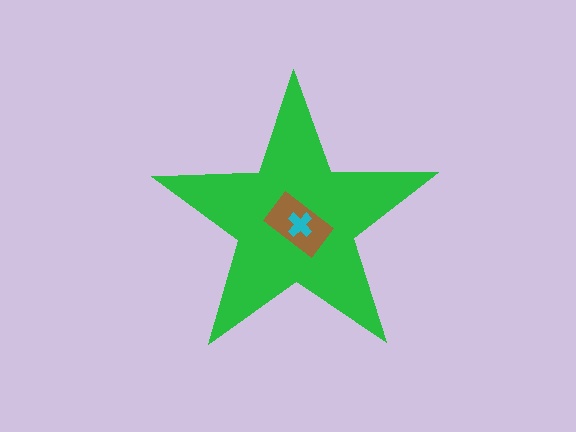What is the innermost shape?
The cyan cross.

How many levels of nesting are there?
3.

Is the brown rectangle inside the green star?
Yes.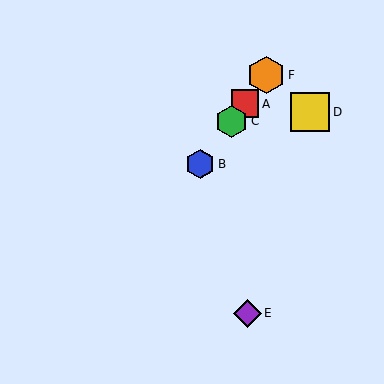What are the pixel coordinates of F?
Object F is at (266, 75).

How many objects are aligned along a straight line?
4 objects (A, B, C, F) are aligned along a straight line.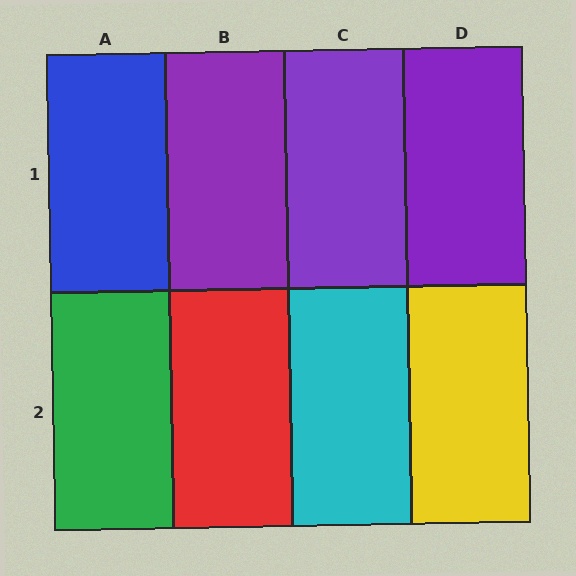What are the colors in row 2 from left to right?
Green, red, cyan, yellow.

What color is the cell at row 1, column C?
Purple.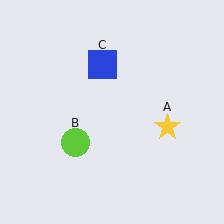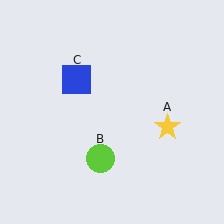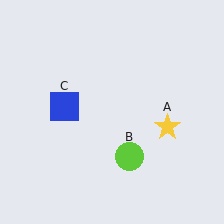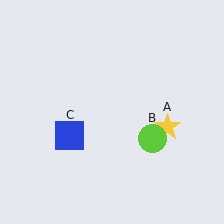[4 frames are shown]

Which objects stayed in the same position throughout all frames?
Yellow star (object A) remained stationary.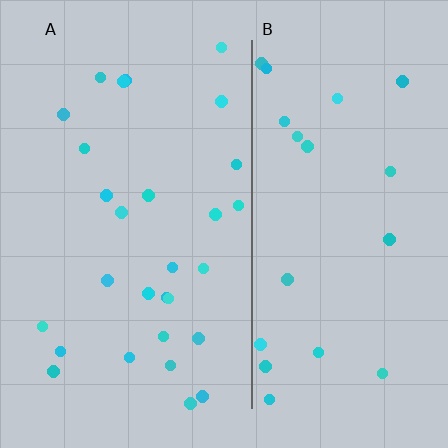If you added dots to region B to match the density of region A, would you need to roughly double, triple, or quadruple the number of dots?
Approximately double.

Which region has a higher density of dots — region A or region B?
A (the left).